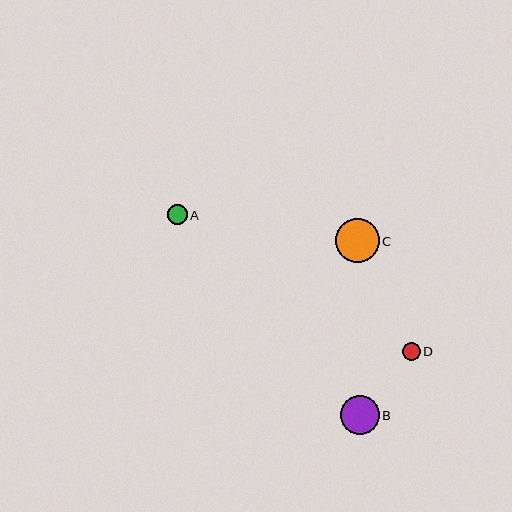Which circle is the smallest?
Circle D is the smallest with a size of approximately 18 pixels.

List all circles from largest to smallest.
From largest to smallest: C, B, A, D.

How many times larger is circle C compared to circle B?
Circle C is approximately 1.1 times the size of circle B.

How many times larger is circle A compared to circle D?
Circle A is approximately 1.1 times the size of circle D.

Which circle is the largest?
Circle C is the largest with a size of approximately 44 pixels.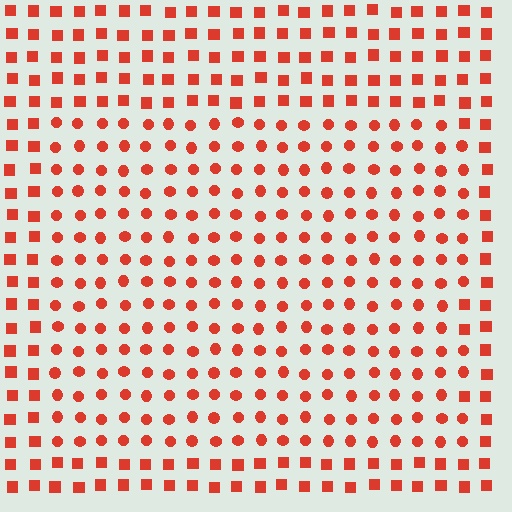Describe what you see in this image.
The image is filled with small red elements arranged in a uniform grid. A rectangle-shaped region contains circles, while the surrounding area contains squares. The boundary is defined purely by the change in element shape.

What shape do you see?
I see a rectangle.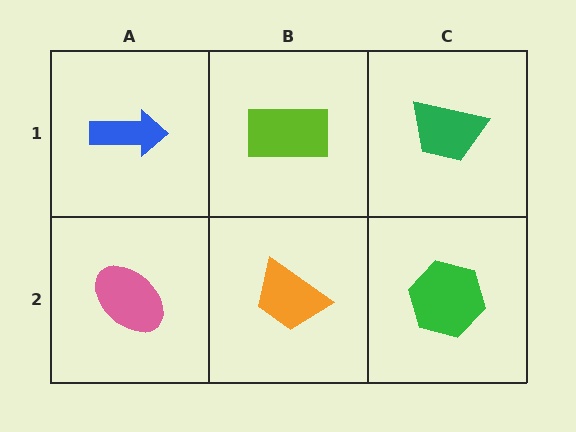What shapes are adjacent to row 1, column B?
An orange trapezoid (row 2, column B), a blue arrow (row 1, column A), a green trapezoid (row 1, column C).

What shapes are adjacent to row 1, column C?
A green hexagon (row 2, column C), a lime rectangle (row 1, column B).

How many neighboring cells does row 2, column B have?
3.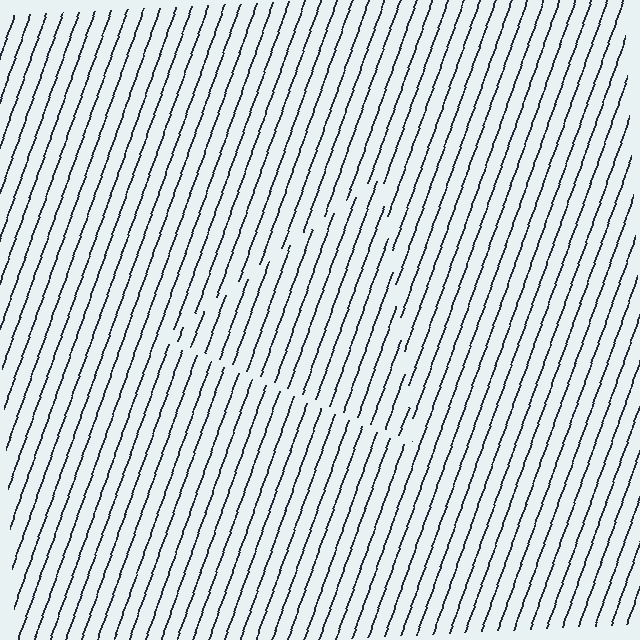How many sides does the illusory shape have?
3 sides — the line-ends trace a triangle.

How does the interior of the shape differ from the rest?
The interior of the shape contains the same grating, shifted by half a period — the contour is defined by the phase discontinuity where line-ends from the inner and outer gratings abut.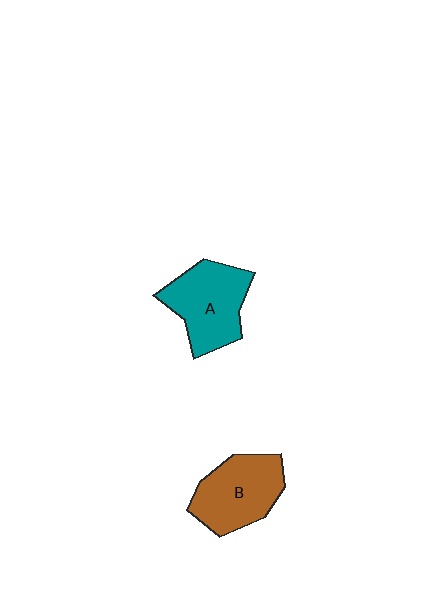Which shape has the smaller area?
Shape B (brown).